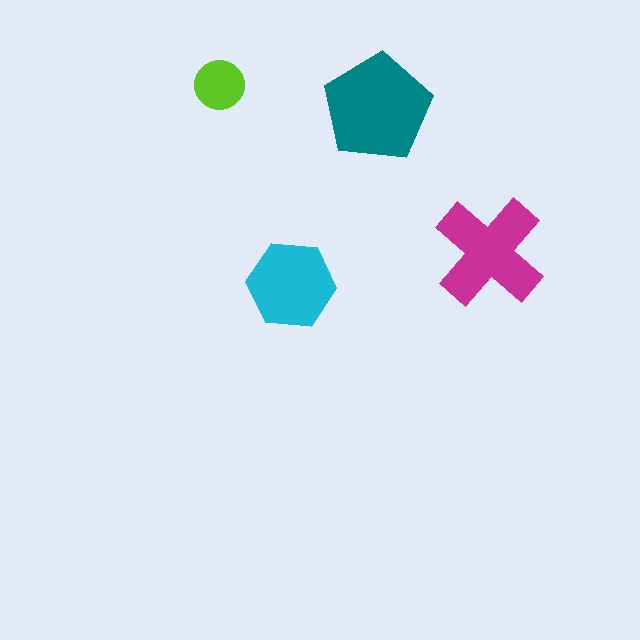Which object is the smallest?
The lime circle.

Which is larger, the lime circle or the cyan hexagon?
The cyan hexagon.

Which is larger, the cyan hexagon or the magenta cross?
The magenta cross.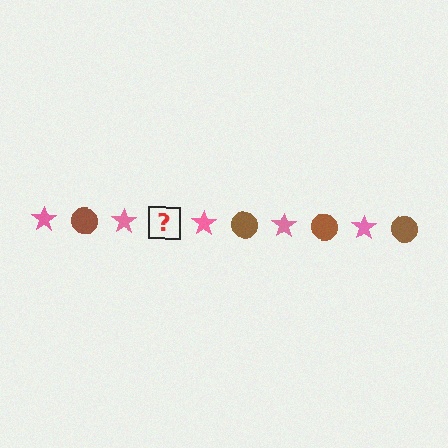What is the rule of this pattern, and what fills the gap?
The rule is that the pattern alternates between pink star and brown circle. The gap should be filled with a brown circle.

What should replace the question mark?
The question mark should be replaced with a brown circle.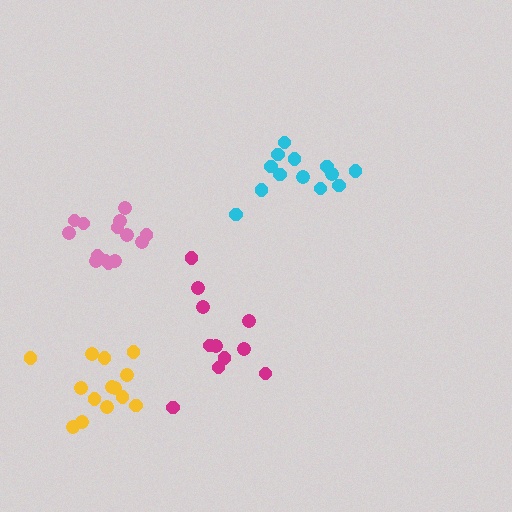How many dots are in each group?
Group 1: 11 dots, Group 2: 13 dots, Group 3: 14 dots, Group 4: 14 dots (52 total).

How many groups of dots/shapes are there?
There are 4 groups.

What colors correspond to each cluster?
The clusters are colored: magenta, cyan, pink, yellow.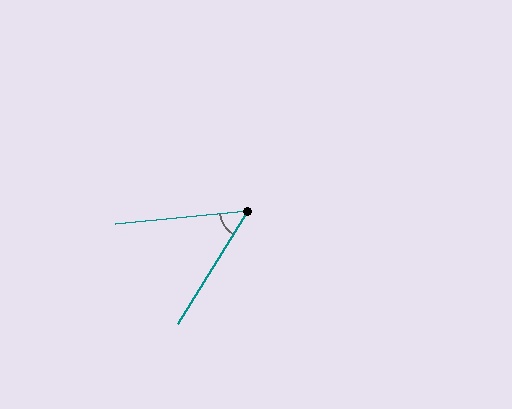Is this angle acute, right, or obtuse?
It is acute.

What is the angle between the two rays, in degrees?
Approximately 52 degrees.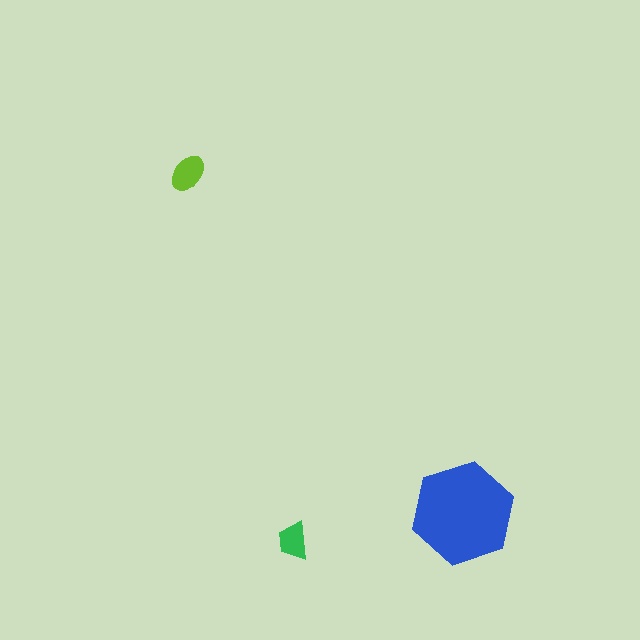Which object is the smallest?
The green trapezoid.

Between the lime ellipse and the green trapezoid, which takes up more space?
The lime ellipse.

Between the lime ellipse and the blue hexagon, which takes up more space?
The blue hexagon.